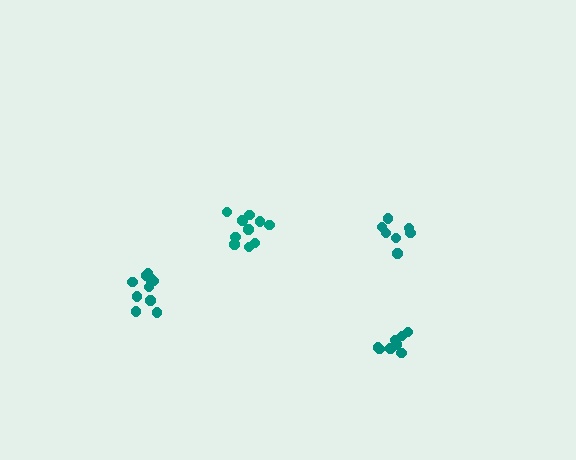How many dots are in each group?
Group 1: 10 dots, Group 2: 7 dots, Group 3: 11 dots, Group 4: 8 dots (36 total).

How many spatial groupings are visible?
There are 4 spatial groupings.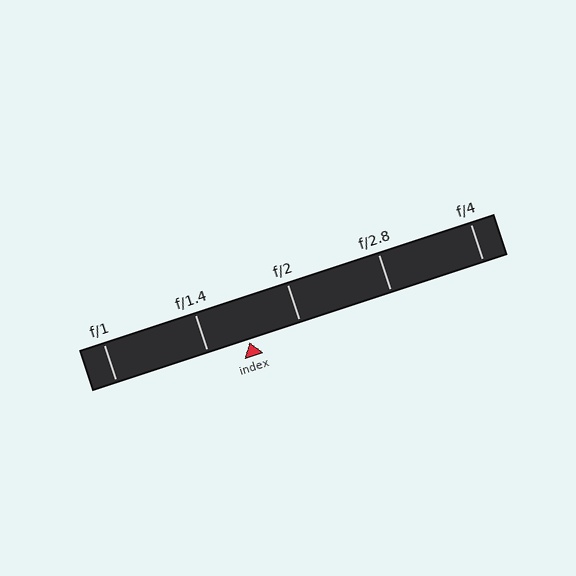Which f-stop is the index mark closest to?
The index mark is closest to f/1.4.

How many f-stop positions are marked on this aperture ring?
There are 5 f-stop positions marked.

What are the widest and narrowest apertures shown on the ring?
The widest aperture shown is f/1 and the narrowest is f/4.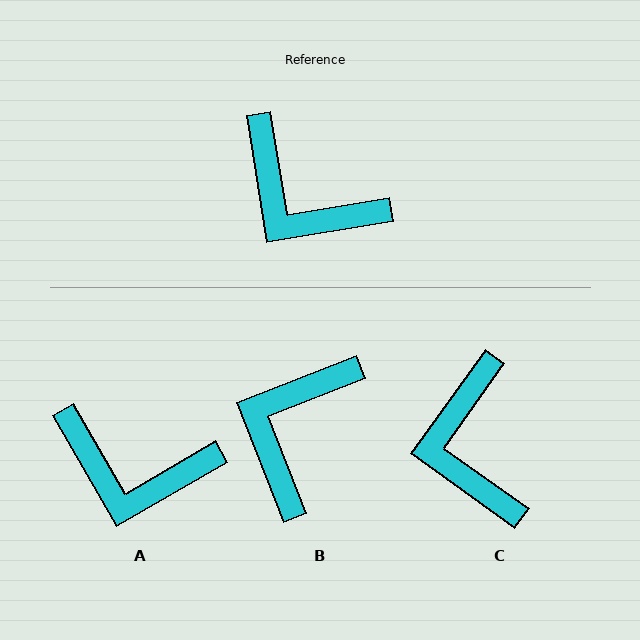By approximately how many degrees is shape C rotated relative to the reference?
Approximately 45 degrees clockwise.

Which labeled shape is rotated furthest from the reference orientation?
B, about 78 degrees away.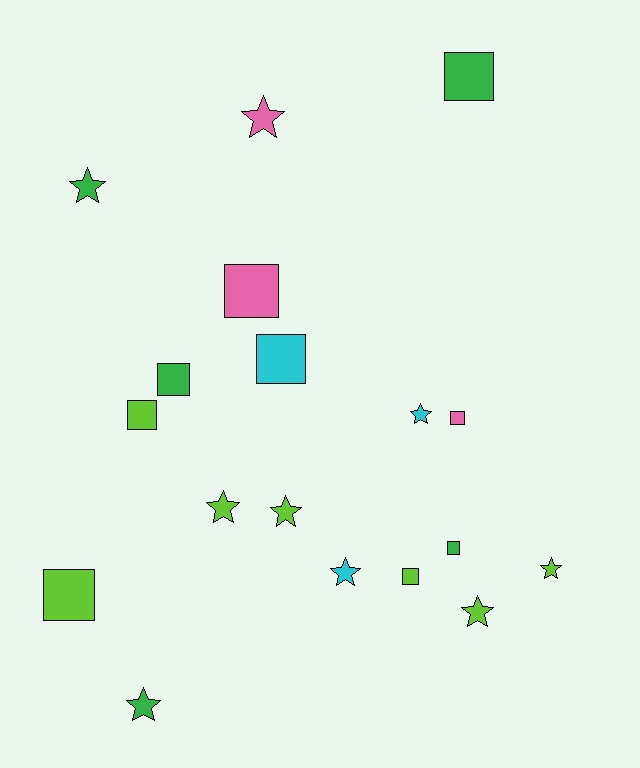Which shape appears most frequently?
Square, with 9 objects.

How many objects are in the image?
There are 18 objects.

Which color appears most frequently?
Lime, with 7 objects.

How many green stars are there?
There are 2 green stars.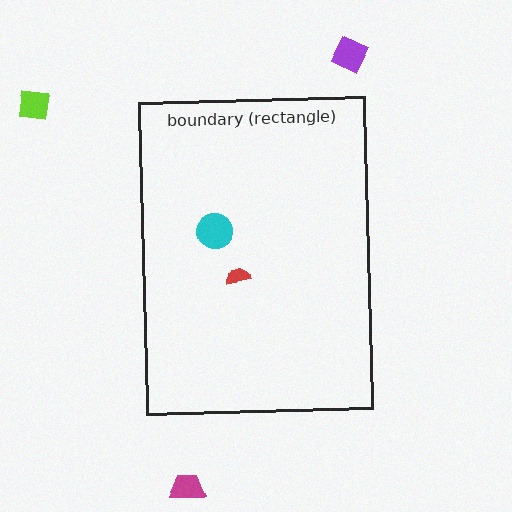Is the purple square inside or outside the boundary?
Outside.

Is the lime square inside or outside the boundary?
Outside.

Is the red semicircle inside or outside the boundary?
Inside.